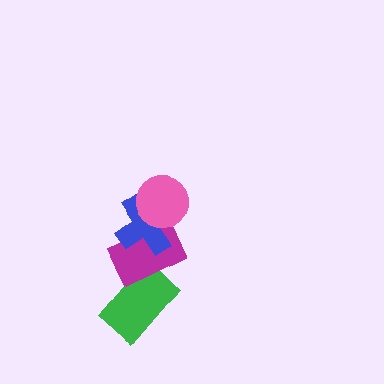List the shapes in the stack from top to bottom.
From top to bottom: the pink circle, the blue cross, the magenta rectangle, the green rectangle.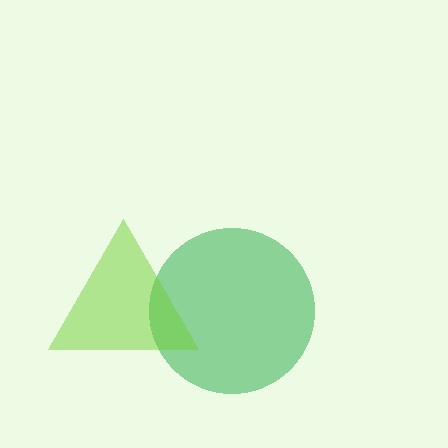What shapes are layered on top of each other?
The layered shapes are: a green circle, a lime triangle.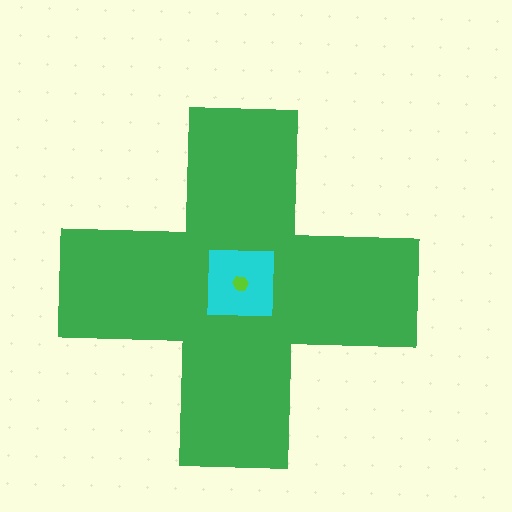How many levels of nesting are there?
3.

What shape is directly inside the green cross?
The cyan square.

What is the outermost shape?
The green cross.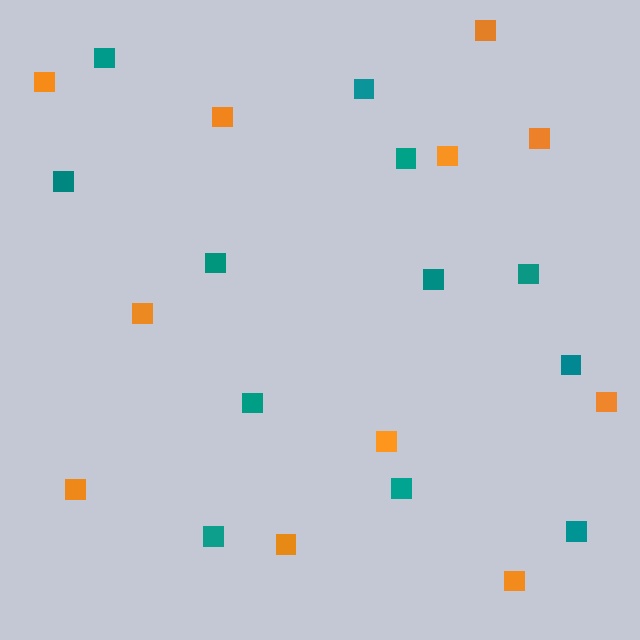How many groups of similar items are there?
There are 2 groups: one group of teal squares (12) and one group of orange squares (11).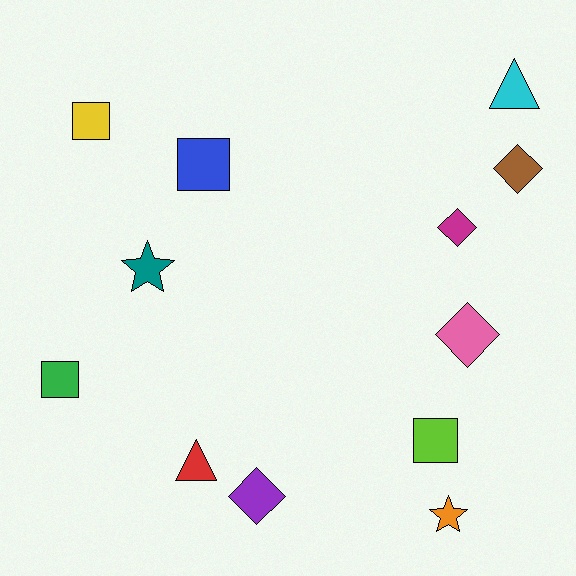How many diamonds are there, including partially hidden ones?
There are 4 diamonds.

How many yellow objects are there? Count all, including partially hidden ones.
There is 1 yellow object.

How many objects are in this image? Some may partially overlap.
There are 12 objects.